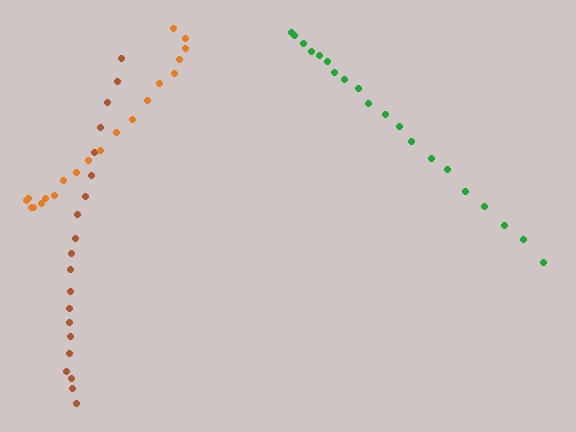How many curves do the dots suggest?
There are 3 distinct paths.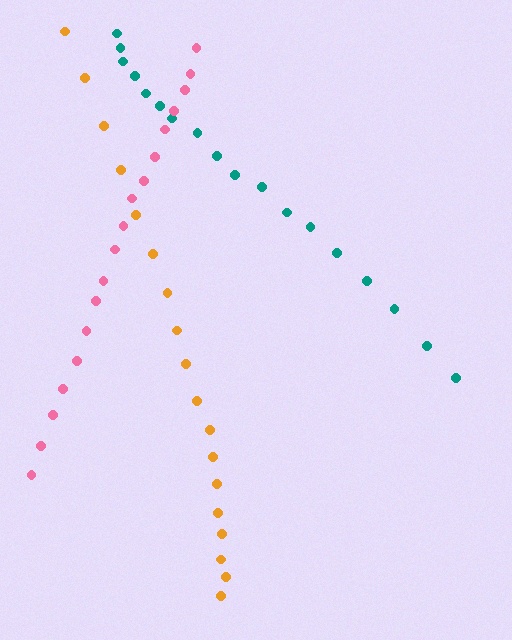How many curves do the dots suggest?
There are 3 distinct paths.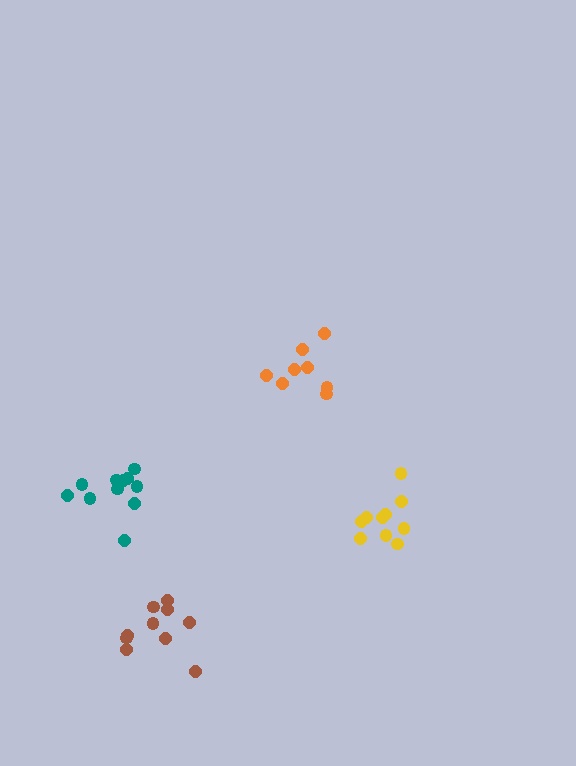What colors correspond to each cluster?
The clusters are colored: yellow, brown, orange, teal.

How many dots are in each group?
Group 1: 10 dots, Group 2: 10 dots, Group 3: 8 dots, Group 4: 11 dots (39 total).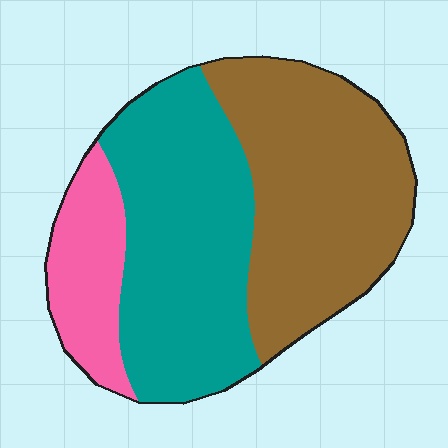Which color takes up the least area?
Pink, at roughly 15%.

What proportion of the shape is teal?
Teal takes up between a quarter and a half of the shape.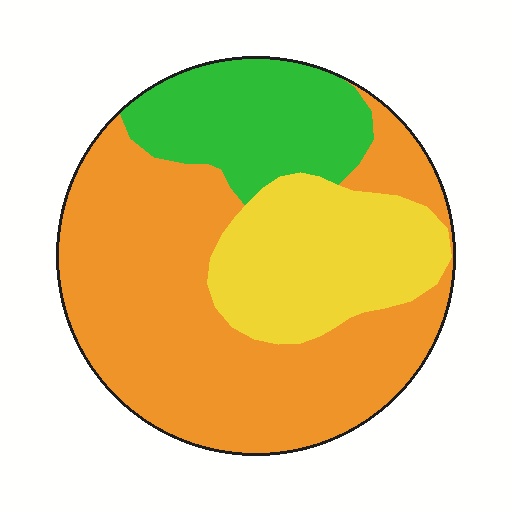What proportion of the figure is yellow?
Yellow covers 23% of the figure.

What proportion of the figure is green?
Green covers around 20% of the figure.